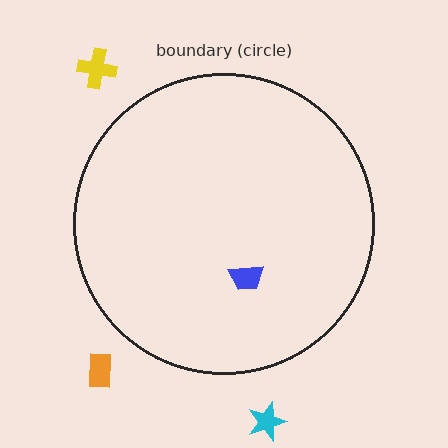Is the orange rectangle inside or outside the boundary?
Outside.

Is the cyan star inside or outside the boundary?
Outside.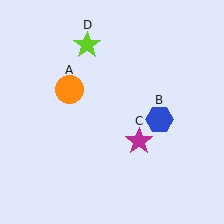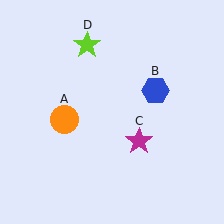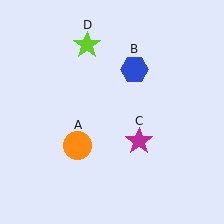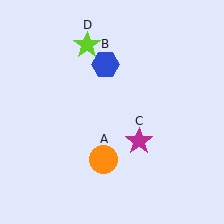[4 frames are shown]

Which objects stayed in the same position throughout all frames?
Magenta star (object C) and lime star (object D) remained stationary.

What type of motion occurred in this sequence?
The orange circle (object A), blue hexagon (object B) rotated counterclockwise around the center of the scene.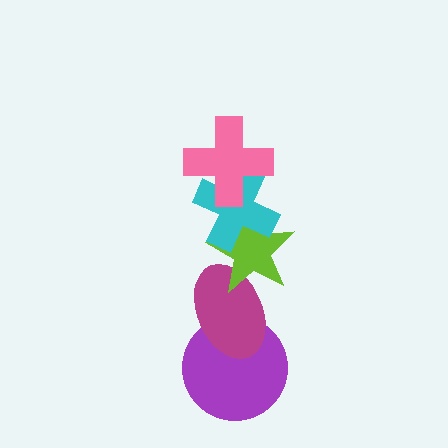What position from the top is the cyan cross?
The cyan cross is 2nd from the top.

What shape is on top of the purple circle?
The magenta ellipse is on top of the purple circle.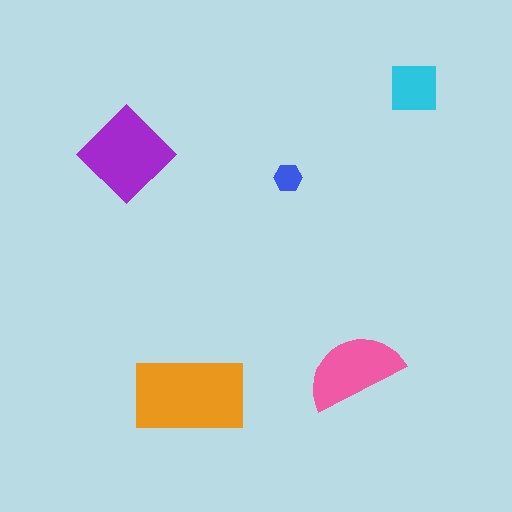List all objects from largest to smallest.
The orange rectangle, the purple diamond, the pink semicircle, the cyan square, the blue hexagon.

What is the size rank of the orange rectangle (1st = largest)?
1st.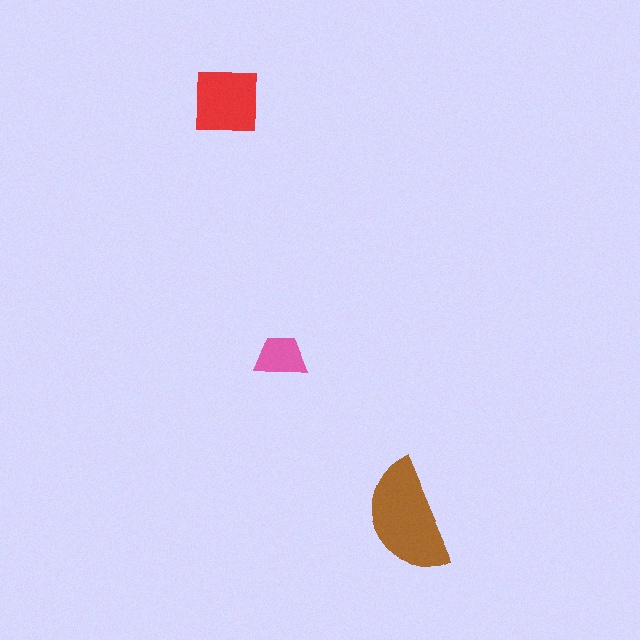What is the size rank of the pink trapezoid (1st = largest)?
3rd.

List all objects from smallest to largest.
The pink trapezoid, the red square, the brown semicircle.